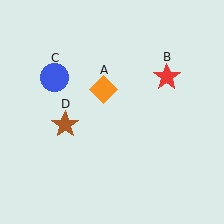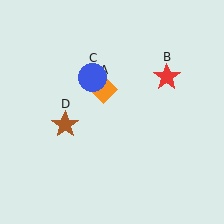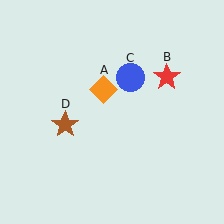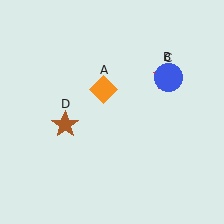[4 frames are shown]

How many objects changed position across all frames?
1 object changed position: blue circle (object C).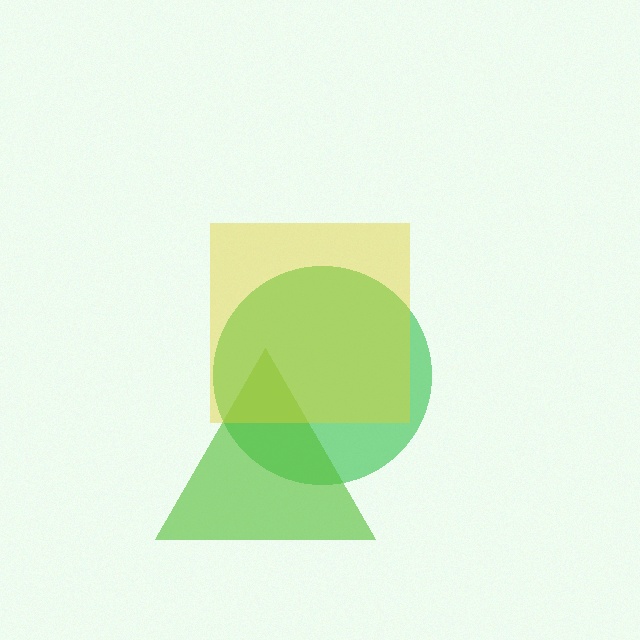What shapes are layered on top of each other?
The layered shapes are: a green circle, a lime triangle, a yellow square.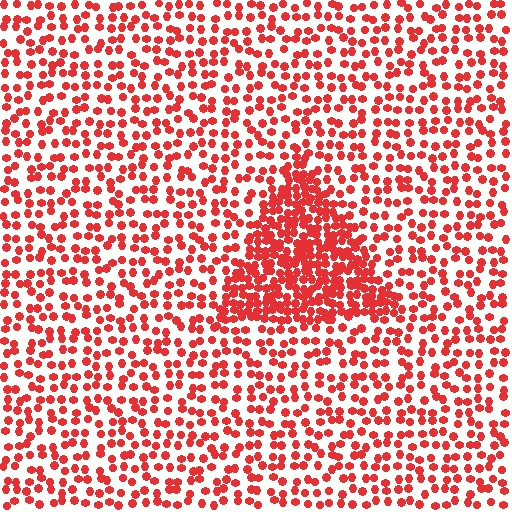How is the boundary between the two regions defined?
The boundary is defined by a change in element density (approximately 2.3x ratio). All elements are the same color, size, and shape.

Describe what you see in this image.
The image contains small red elements arranged at two different densities. A triangle-shaped region is visible where the elements are more densely packed than the surrounding area.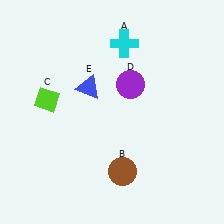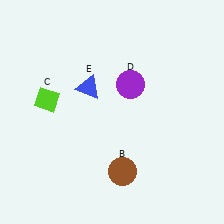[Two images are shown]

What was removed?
The cyan cross (A) was removed in Image 2.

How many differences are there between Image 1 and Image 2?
There is 1 difference between the two images.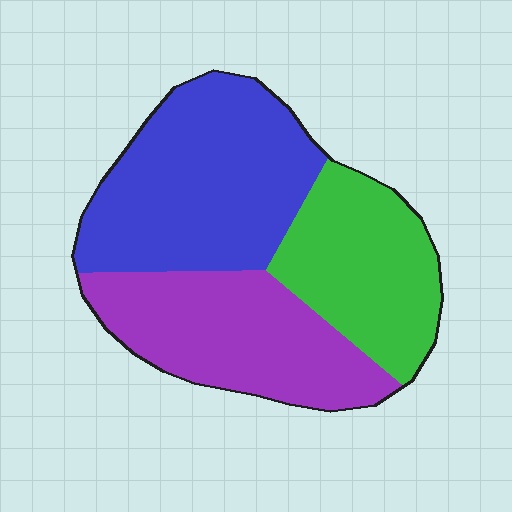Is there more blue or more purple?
Blue.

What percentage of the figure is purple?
Purple covers about 30% of the figure.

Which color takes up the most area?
Blue, at roughly 40%.